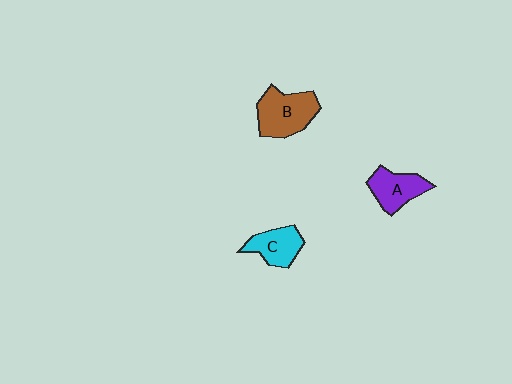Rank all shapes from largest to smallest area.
From largest to smallest: B (brown), A (purple), C (cyan).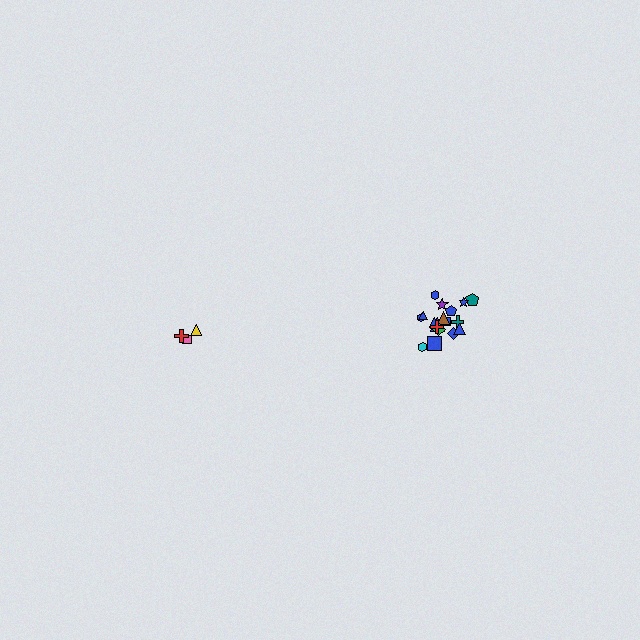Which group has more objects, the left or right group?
The right group.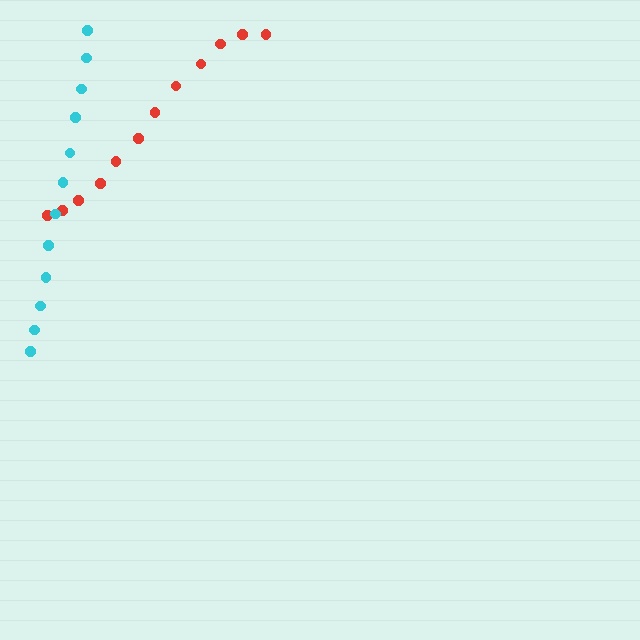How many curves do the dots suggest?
There are 2 distinct paths.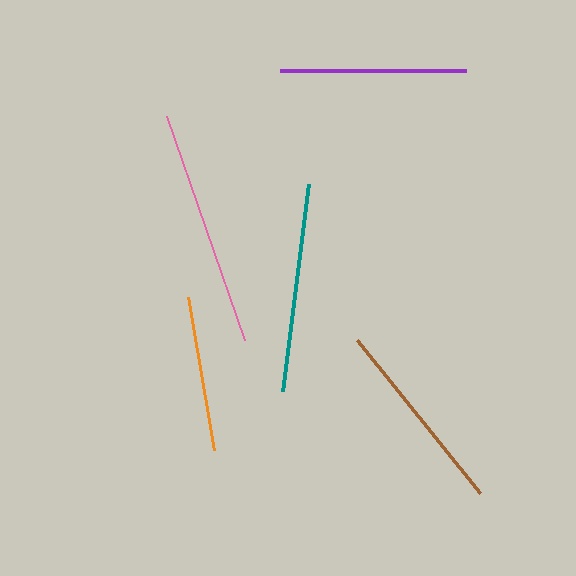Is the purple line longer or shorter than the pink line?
The pink line is longer than the purple line.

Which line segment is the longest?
The pink line is the longest at approximately 237 pixels.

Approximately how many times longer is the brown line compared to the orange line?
The brown line is approximately 1.3 times the length of the orange line.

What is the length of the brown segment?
The brown segment is approximately 196 pixels long.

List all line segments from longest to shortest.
From longest to shortest: pink, teal, brown, purple, orange.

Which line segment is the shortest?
The orange line is the shortest at approximately 155 pixels.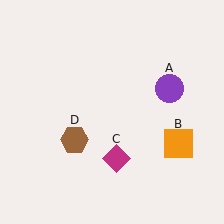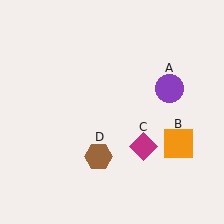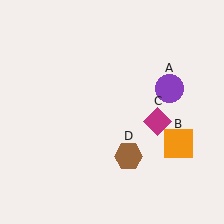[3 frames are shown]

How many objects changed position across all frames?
2 objects changed position: magenta diamond (object C), brown hexagon (object D).